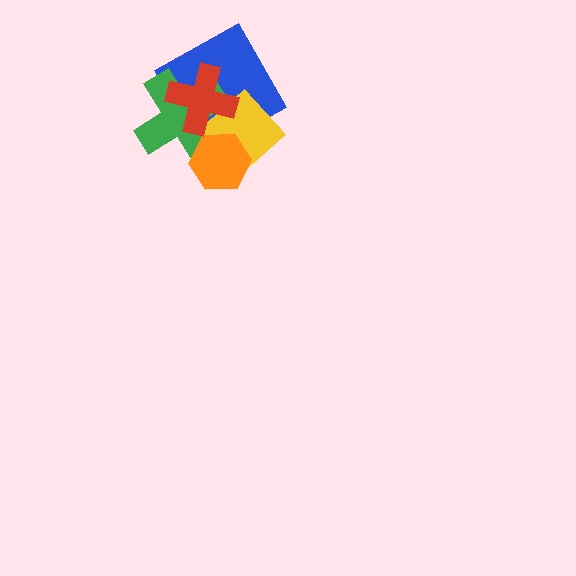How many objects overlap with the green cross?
4 objects overlap with the green cross.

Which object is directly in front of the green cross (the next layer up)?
The yellow diamond is directly in front of the green cross.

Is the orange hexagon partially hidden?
No, no other shape covers it.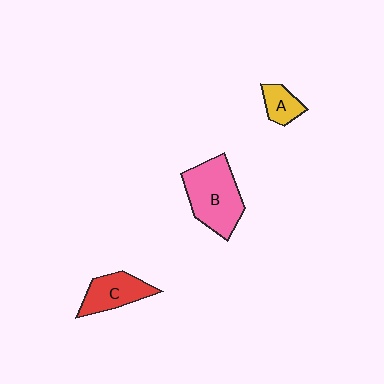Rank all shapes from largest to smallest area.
From largest to smallest: B (pink), C (red), A (yellow).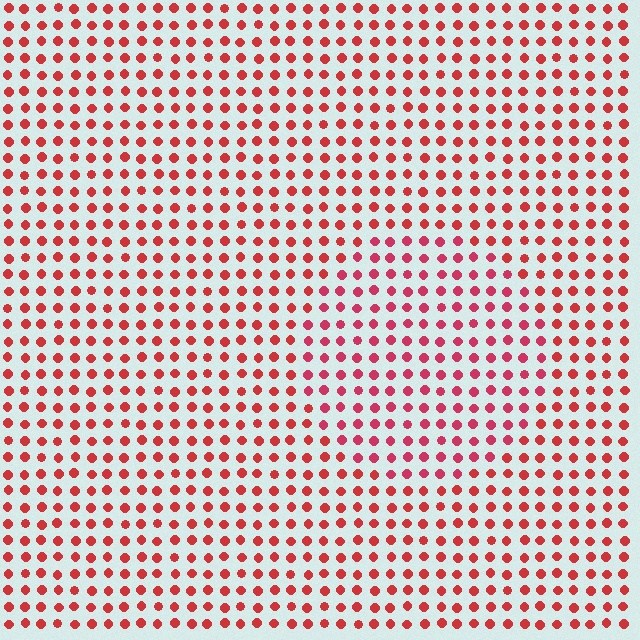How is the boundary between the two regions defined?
The boundary is defined purely by a slight shift in hue (about 15 degrees). Spacing, size, and orientation are identical on both sides.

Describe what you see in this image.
The image is filled with small red elements in a uniform arrangement. A circle-shaped region is visible where the elements are tinted to a slightly different hue, forming a subtle color boundary.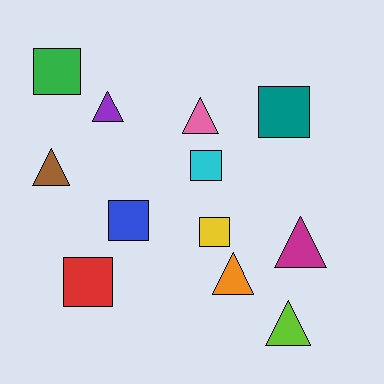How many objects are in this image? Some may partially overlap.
There are 12 objects.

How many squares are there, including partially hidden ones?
There are 6 squares.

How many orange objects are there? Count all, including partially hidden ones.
There is 1 orange object.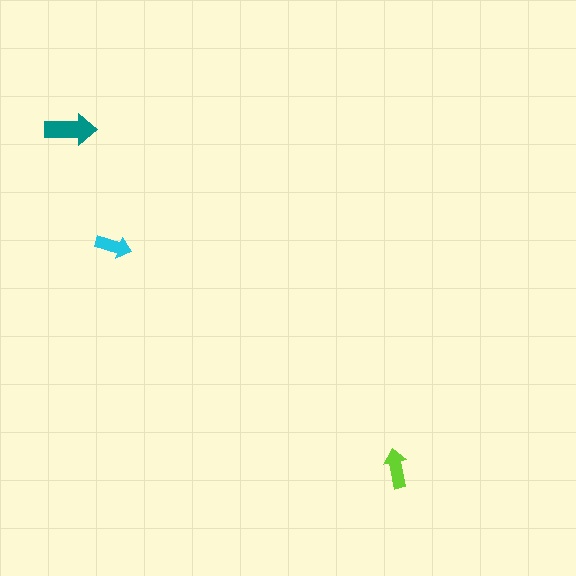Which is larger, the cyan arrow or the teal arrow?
The teal one.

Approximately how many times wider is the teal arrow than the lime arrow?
About 1.5 times wider.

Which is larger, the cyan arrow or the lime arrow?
The lime one.